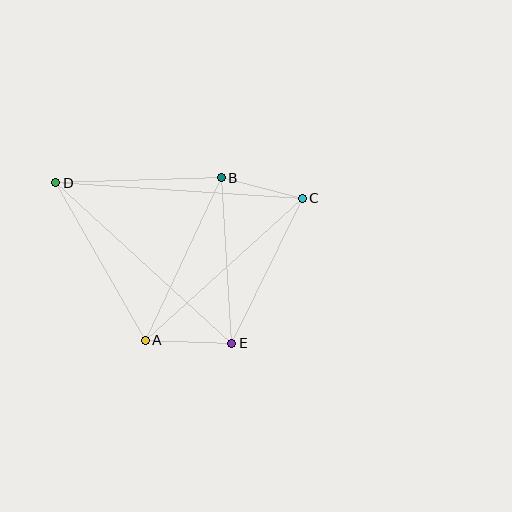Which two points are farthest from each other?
Points C and D are farthest from each other.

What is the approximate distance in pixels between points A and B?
The distance between A and B is approximately 179 pixels.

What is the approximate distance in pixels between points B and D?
The distance between B and D is approximately 166 pixels.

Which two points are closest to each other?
Points B and C are closest to each other.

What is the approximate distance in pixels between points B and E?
The distance between B and E is approximately 166 pixels.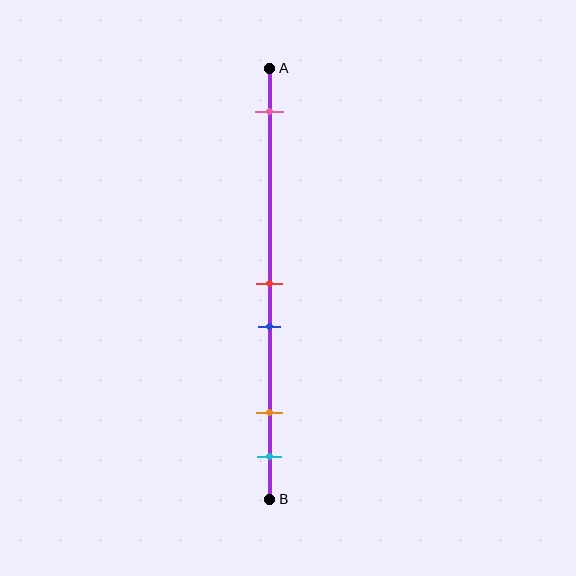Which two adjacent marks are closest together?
The red and blue marks are the closest adjacent pair.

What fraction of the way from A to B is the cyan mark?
The cyan mark is approximately 90% (0.9) of the way from A to B.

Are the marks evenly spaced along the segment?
No, the marks are not evenly spaced.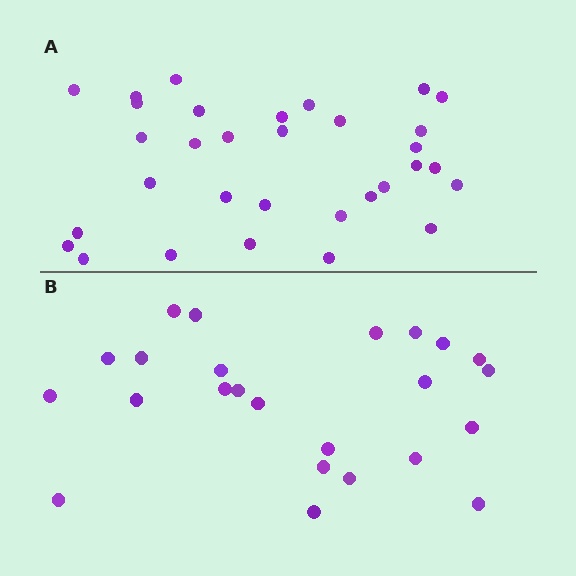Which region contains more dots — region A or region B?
Region A (the top region) has more dots.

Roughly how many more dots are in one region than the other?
Region A has roughly 8 or so more dots than region B.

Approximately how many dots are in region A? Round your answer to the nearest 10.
About 30 dots. (The exact count is 32, which rounds to 30.)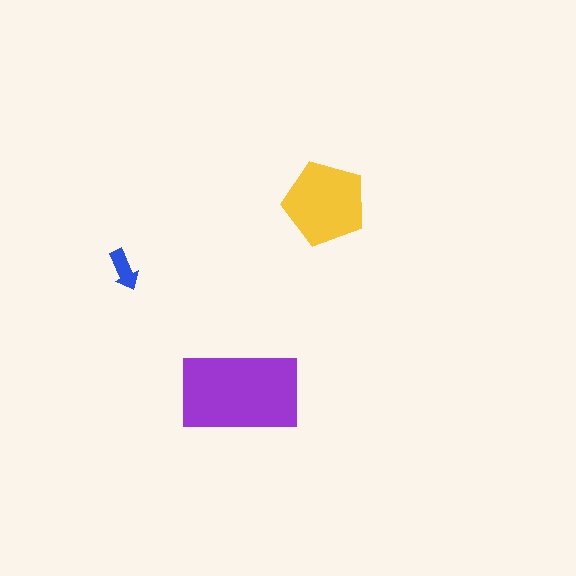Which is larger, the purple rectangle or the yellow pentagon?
The purple rectangle.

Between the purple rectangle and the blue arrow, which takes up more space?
The purple rectangle.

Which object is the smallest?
The blue arrow.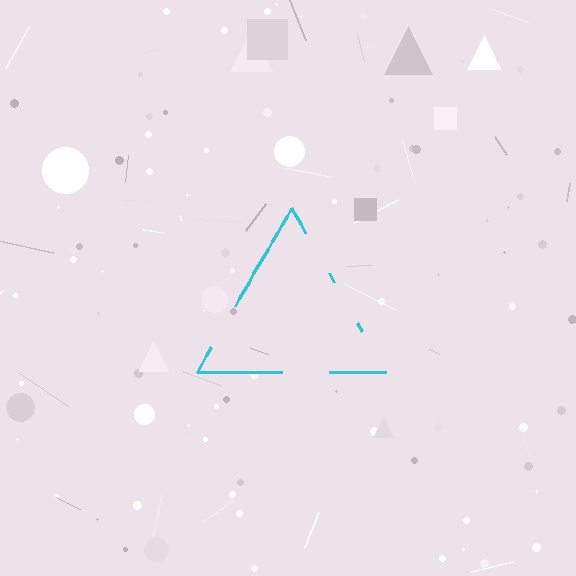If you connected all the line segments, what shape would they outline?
They would outline a triangle.